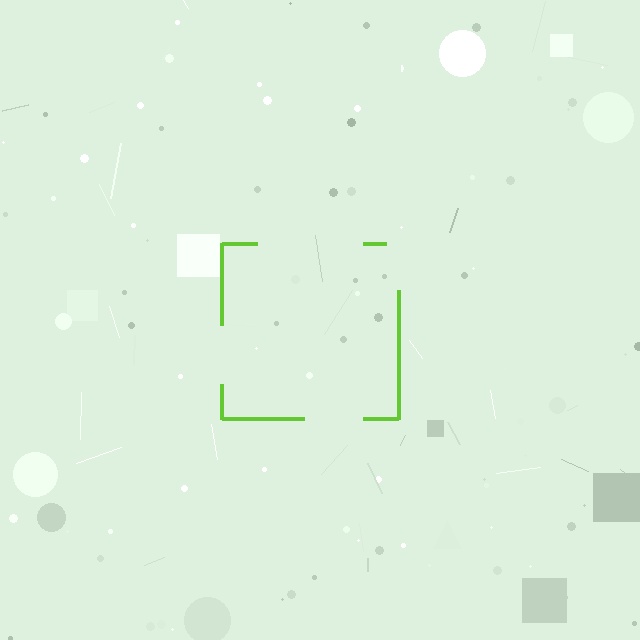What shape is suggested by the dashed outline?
The dashed outline suggests a square.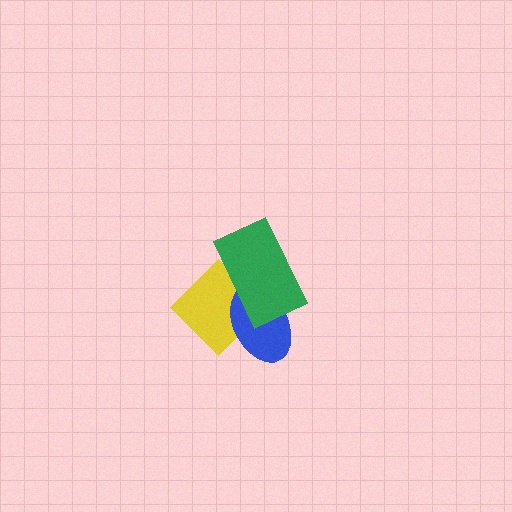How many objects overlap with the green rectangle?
2 objects overlap with the green rectangle.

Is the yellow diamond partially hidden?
Yes, it is partially covered by another shape.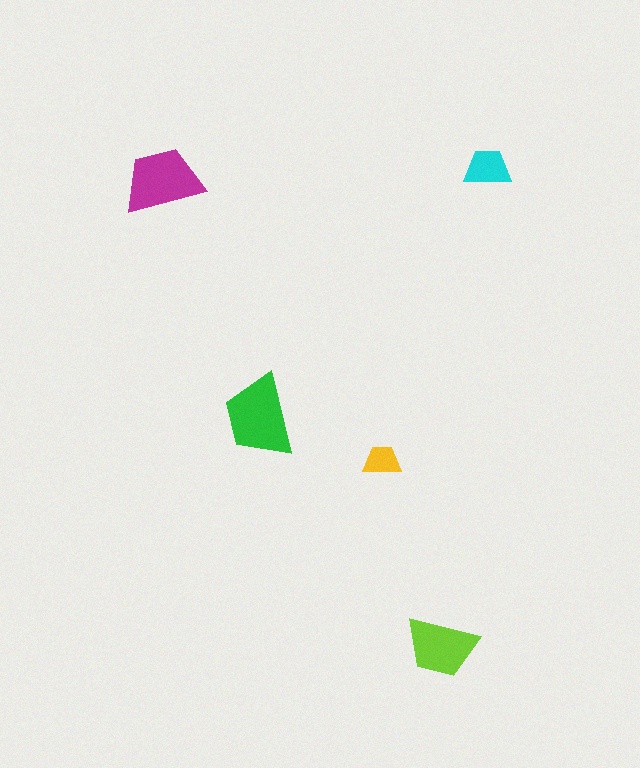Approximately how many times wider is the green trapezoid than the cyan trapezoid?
About 1.5 times wider.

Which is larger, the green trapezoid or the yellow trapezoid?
The green one.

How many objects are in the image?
There are 5 objects in the image.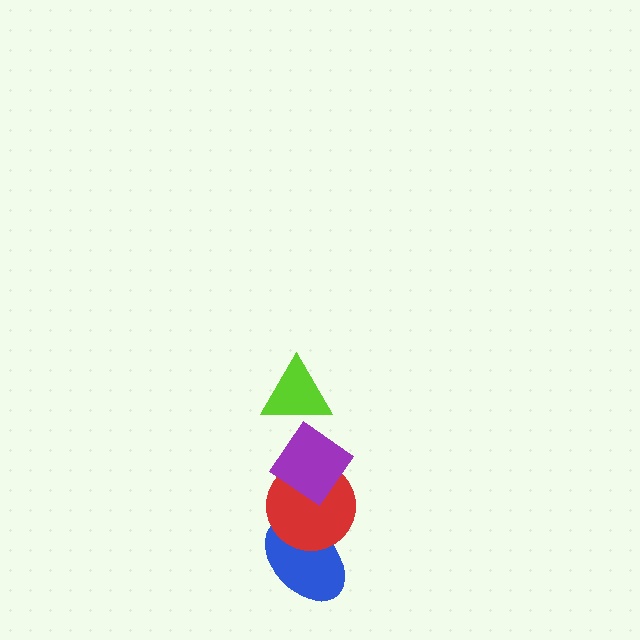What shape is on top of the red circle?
The purple diamond is on top of the red circle.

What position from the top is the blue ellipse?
The blue ellipse is 4th from the top.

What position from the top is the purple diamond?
The purple diamond is 2nd from the top.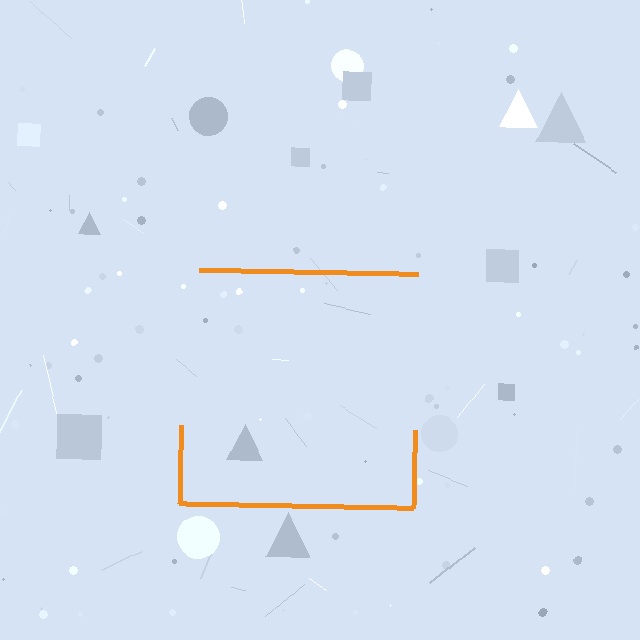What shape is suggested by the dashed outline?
The dashed outline suggests a square.